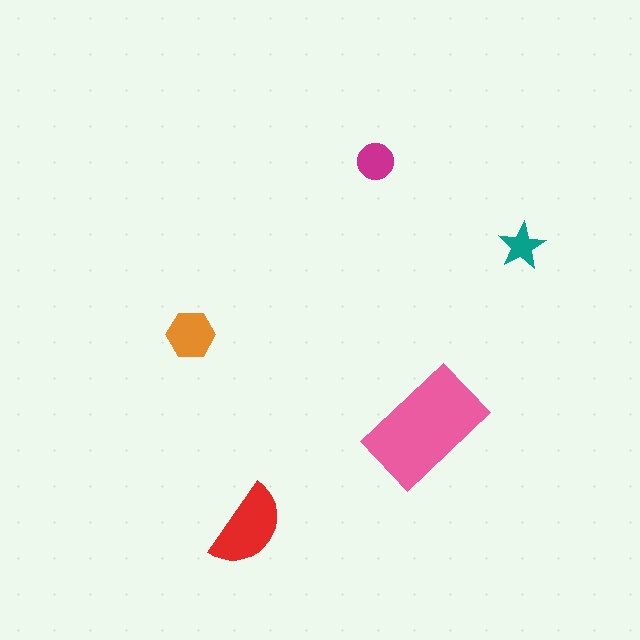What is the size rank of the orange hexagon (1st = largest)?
3rd.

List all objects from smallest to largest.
The teal star, the magenta circle, the orange hexagon, the red semicircle, the pink rectangle.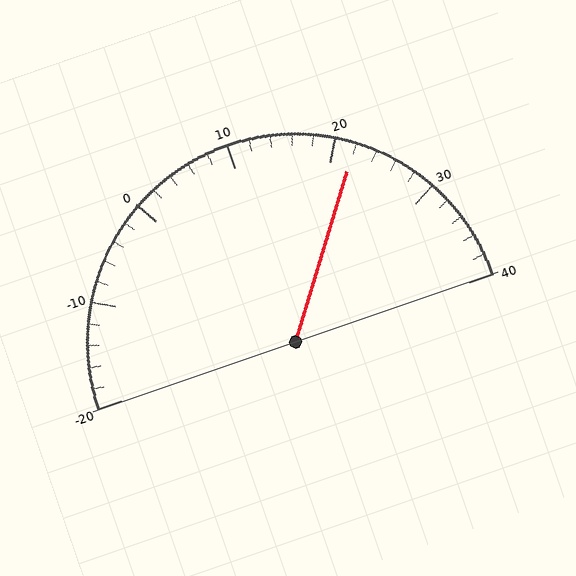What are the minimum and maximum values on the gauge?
The gauge ranges from -20 to 40.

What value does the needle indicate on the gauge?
The needle indicates approximately 22.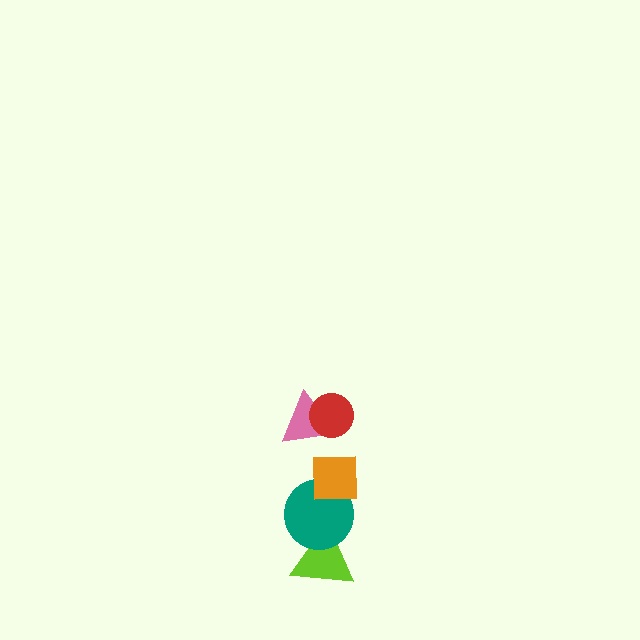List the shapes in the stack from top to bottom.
From top to bottom: the red circle, the pink triangle, the orange square, the teal circle, the lime triangle.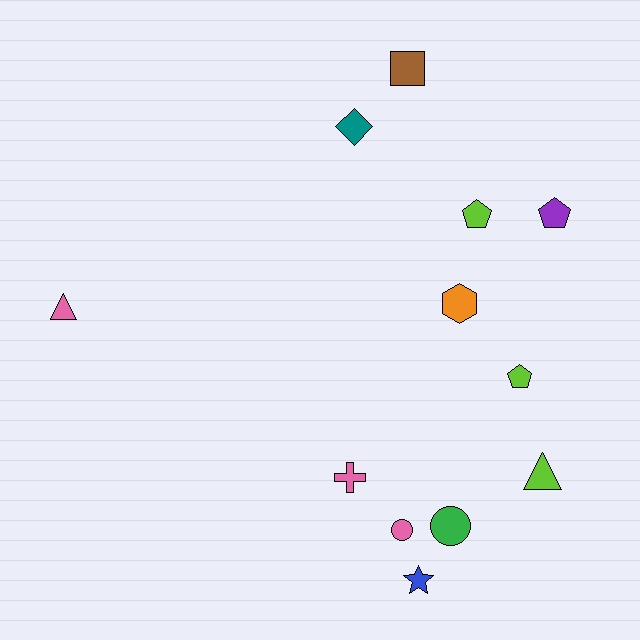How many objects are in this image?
There are 12 objects.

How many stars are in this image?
There is 1 star.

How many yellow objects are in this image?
There are no yellow objects.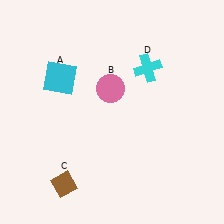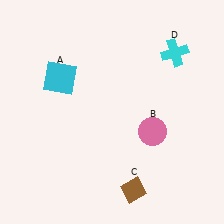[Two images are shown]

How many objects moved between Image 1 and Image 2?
3 objects moved between the two images.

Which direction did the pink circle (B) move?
The pink circle (B) moved down.